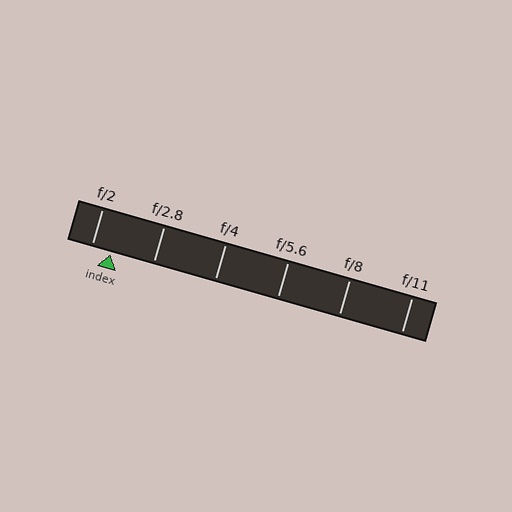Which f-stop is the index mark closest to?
The index mark is closest to f/2.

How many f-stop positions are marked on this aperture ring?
There are 6 f-stop positions marked.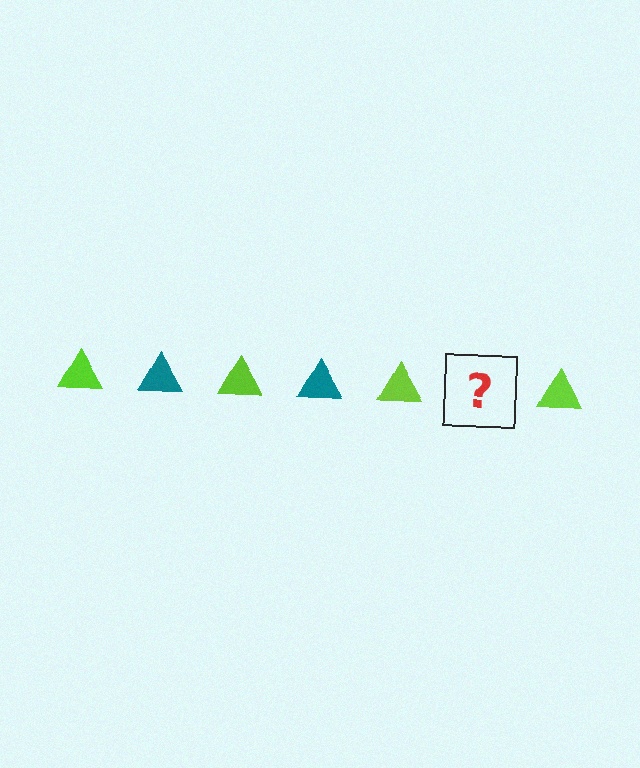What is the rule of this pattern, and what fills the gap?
The rule is that the pattern cycles through lime, teal triangles. The gap should be filled with a teal triangle.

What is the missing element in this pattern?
The missing element is a teal triangle.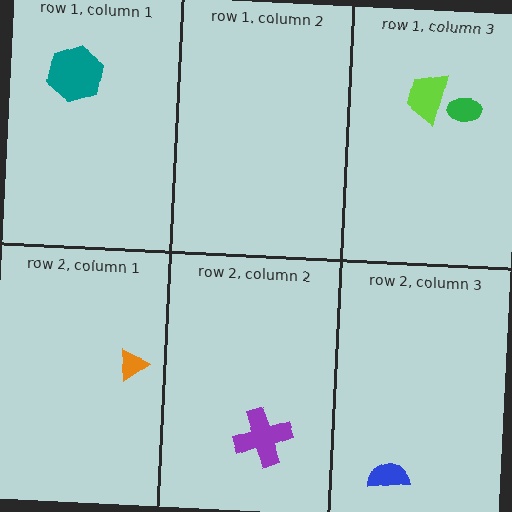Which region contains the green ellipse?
The row 1, column 3 region.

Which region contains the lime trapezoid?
The row 1, column 3 region.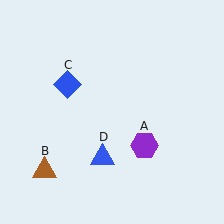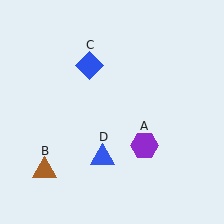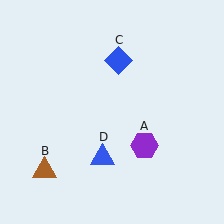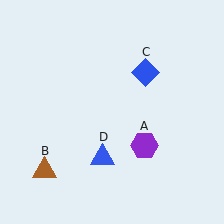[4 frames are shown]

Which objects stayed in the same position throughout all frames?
Purple hexagon (object A) and brown triangle (object B) and blue triangle (object D) remained stationary.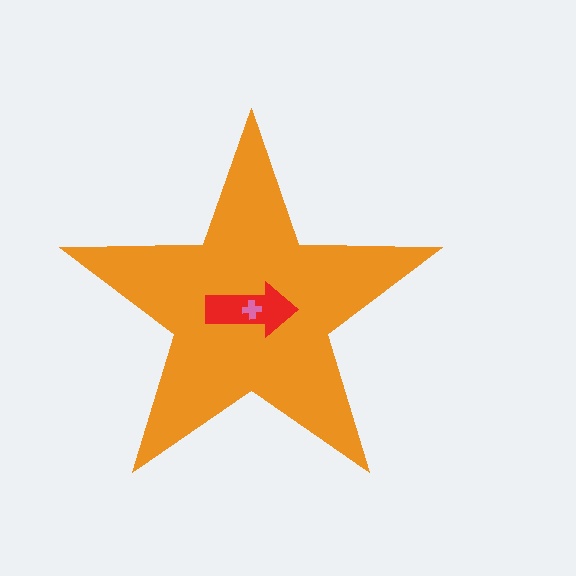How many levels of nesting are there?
3.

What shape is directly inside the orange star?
The red arrow.